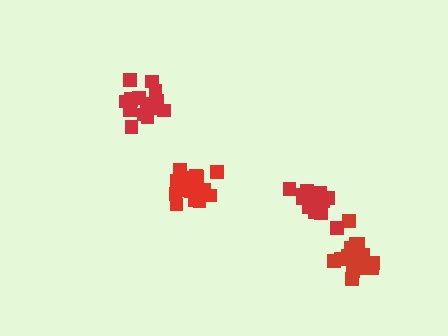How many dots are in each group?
Group 1: 20 dots, Group 2: 20 dots, Group 3: 17 dots, Group 4: 15 dots (72 total).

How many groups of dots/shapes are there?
There are 4 groups.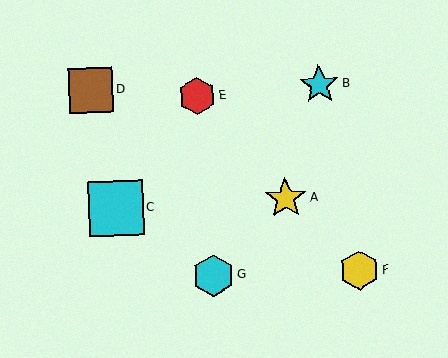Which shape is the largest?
The cyan square (labeled C) is the largest.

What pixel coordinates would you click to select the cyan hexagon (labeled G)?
Click at (213, 276) to select the cyan hexagon G.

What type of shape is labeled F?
Shape F is a yellow hexagon.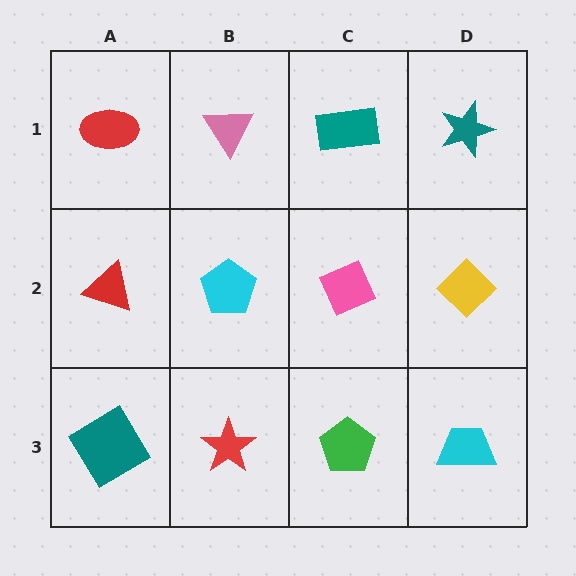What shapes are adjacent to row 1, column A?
A red triangle (row 2, column A), a pink triangle (row 1, column B).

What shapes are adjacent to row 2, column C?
A teal rectangle (row 1, column C), a green pentagon (row 3, column C), a cyan pentagon (row 2, column B), a yellow diamond (row 2, column D).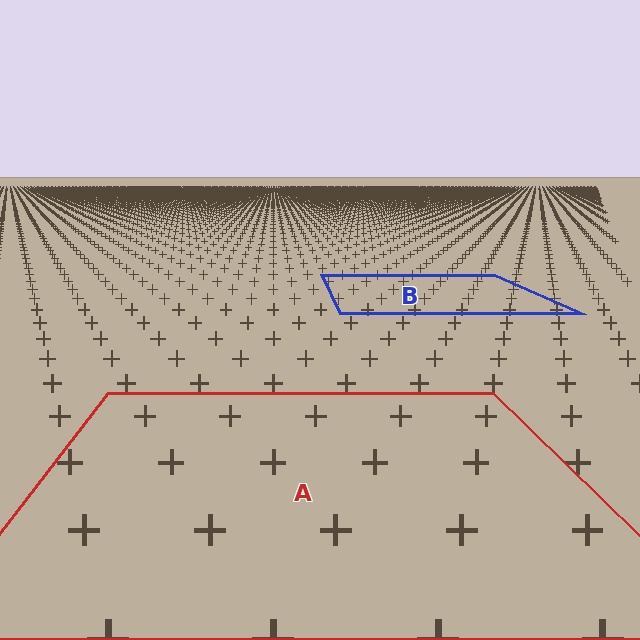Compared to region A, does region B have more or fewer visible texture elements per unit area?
Region B has more texture elements per unit area — they are packed more densely because it is farther away.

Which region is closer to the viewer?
Region A is closer. The texture elements there are larger and more spread out.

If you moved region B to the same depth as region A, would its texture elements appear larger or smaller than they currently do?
They would appear larger. At a closer depth, the same texture elements are projected at a bigger on-screen size.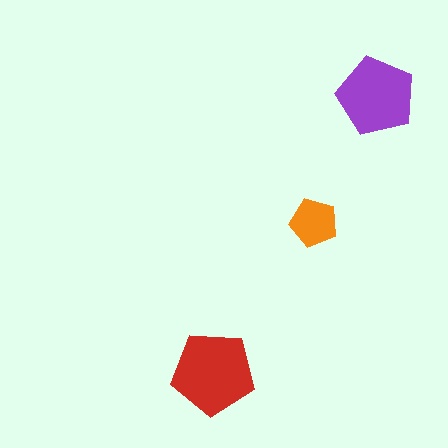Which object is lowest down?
The red pentagon is bottommost.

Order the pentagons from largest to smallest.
the red one, the purple one, the orange one.